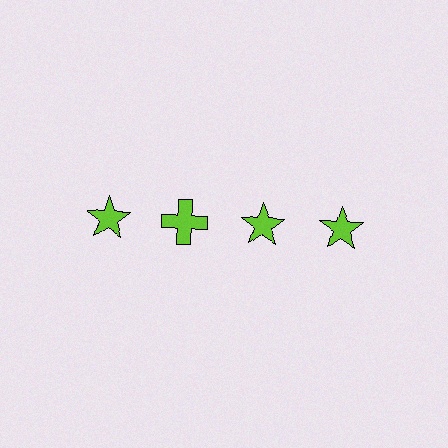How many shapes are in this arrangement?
There are 4 shapes arranged in a grid pattern.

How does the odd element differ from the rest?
It has a different shape: cross instead of star.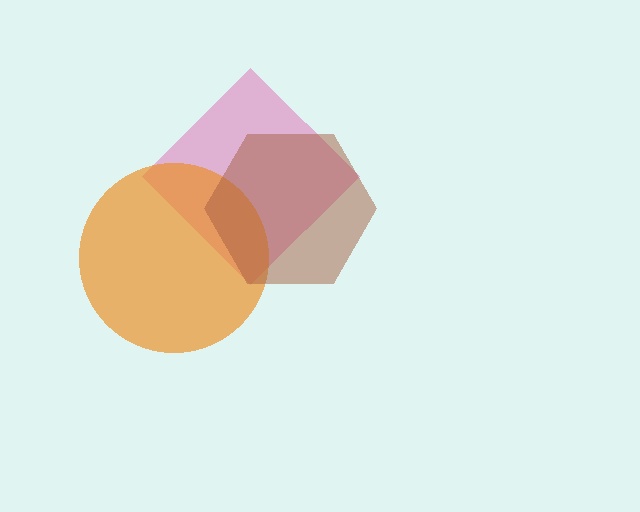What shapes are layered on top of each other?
The layered shapes are: a pink diamond, an orange circle, a brown hexagon.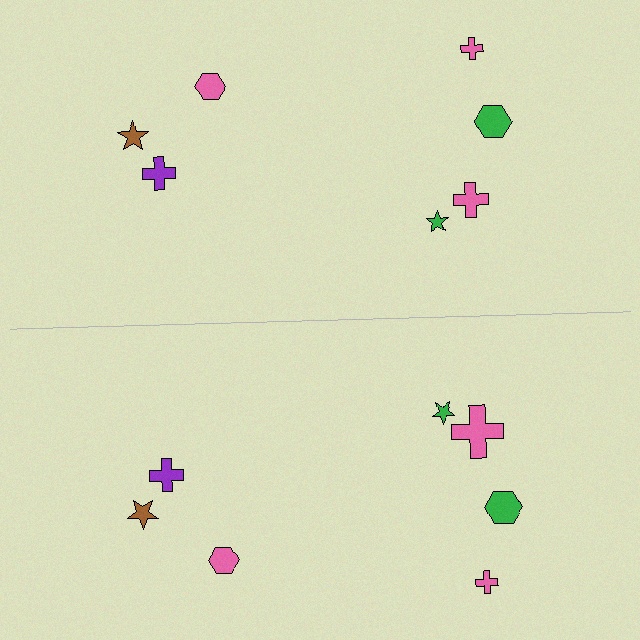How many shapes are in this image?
There are 14 shapes in this image.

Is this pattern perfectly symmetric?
No, the pattern is not perfectly symmetric. The pink cross on the bottom side has a different size than its mirror counterpart.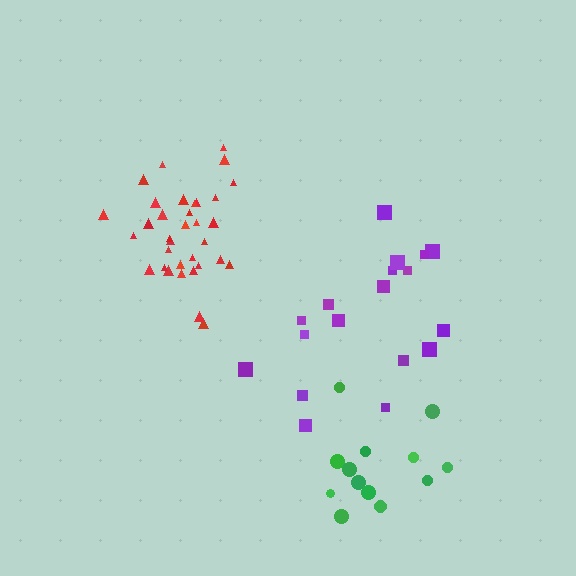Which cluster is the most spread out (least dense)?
Purple.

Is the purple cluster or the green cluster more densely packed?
Green.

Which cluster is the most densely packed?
Red.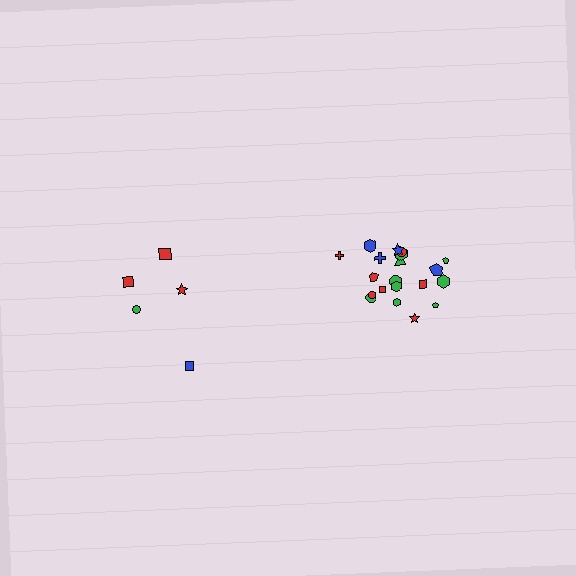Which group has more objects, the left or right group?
The right group.